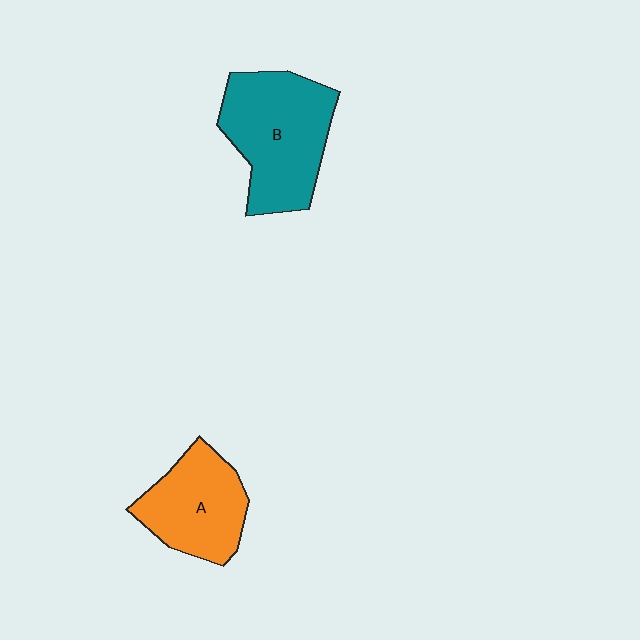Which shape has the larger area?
Shape B (teal).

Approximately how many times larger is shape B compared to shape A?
Approximately 1.3 times.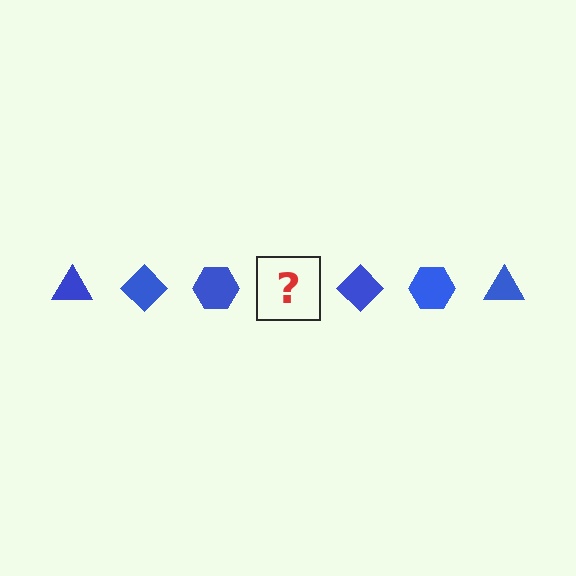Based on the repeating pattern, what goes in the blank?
The blank should be a blue triangle.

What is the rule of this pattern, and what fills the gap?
The rule is that the pattern cycles through triangle, diamond, hexagon shapes in blue. The gap should be filled with a blue triangle.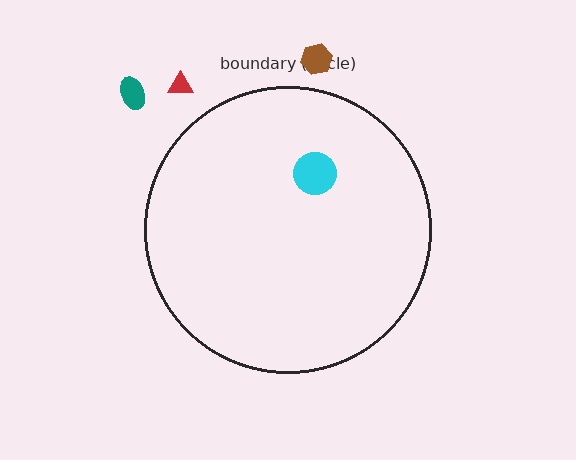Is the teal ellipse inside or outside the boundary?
Outside.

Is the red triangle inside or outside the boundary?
Outside.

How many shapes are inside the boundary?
1 inside, 3 outside.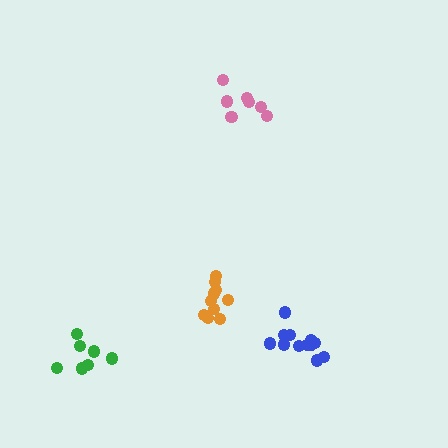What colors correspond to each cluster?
The clusters are colored: pink, blue, orange, green.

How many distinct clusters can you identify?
There are 4 distinct clusters.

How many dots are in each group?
Group 1: 7 dots, Group 2: 12 dots, Group 3: 11 dots, Group 4: 7 dots (37 total).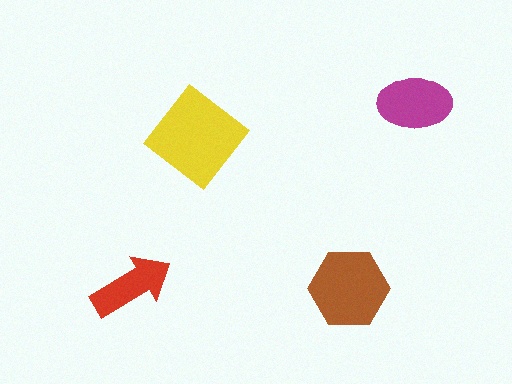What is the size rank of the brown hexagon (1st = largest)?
2nd.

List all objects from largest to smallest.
The yellow diamond, the brown hexagon, the magenta ellipse, the red arrow.